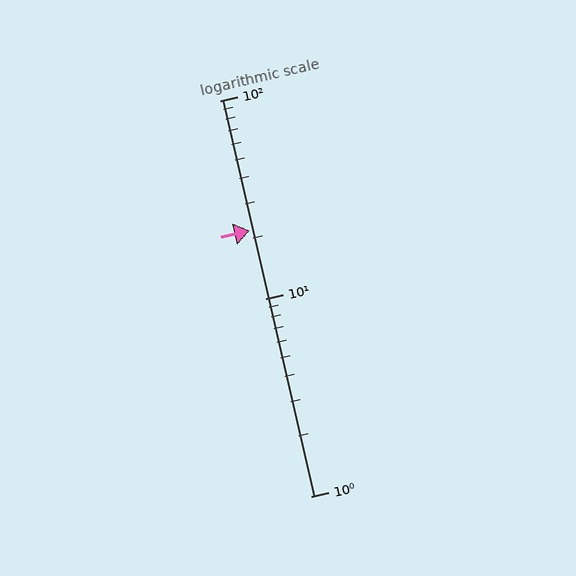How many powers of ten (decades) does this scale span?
The scale spans 2 decades, from 1 to 100.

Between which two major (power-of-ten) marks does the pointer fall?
The pointer is between 10 and 100.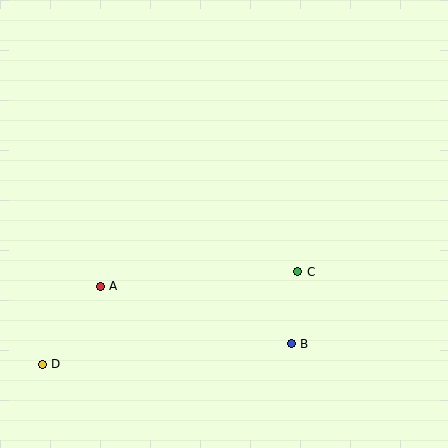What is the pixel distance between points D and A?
The distance between D and A is 97 pixels.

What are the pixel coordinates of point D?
Point D is at (42, 364).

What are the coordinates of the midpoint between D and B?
The midpoint between D and B is at (167, 354).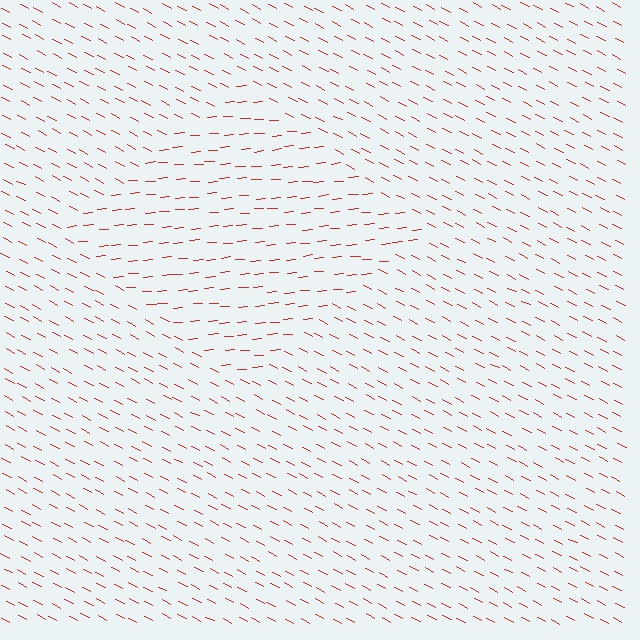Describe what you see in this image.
The image is filled with small red line segments. A diamond region in the image has lines oriented differently from the surrounding lines, creating a visible texture boundary.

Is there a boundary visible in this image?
Yes, there is a texture boundary formed by a change in line orientation.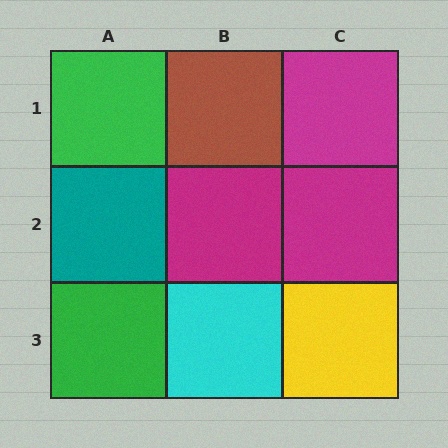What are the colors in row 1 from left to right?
Green, brown, magenta.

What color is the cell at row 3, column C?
Yellow.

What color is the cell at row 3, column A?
Green.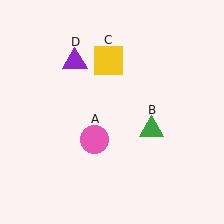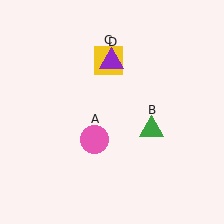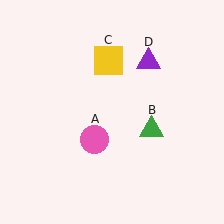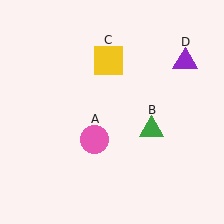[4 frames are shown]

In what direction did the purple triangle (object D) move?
The purple triangle (object D) moved right.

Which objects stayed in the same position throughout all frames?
Pink circle (object A) and green triangle (object B) and yellow square (object C) remained stationary.